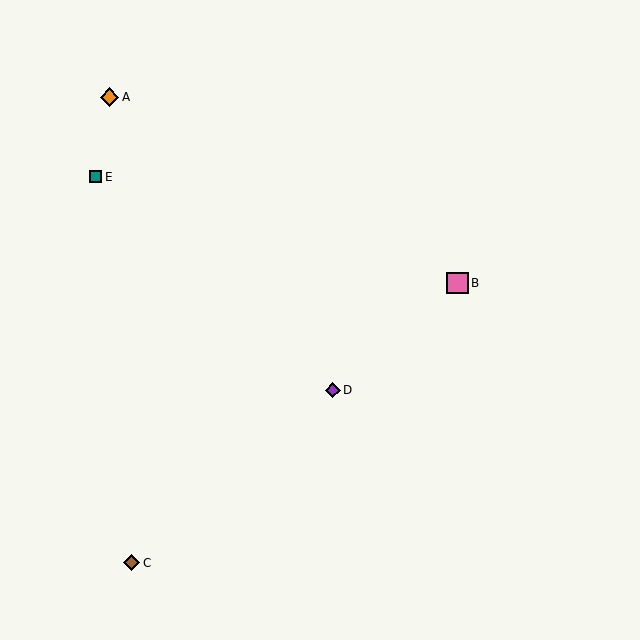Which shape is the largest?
The pink square (labeled B) is the largest.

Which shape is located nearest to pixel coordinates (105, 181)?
The teal square (labeled E) at (95, 177) is nearest to that location.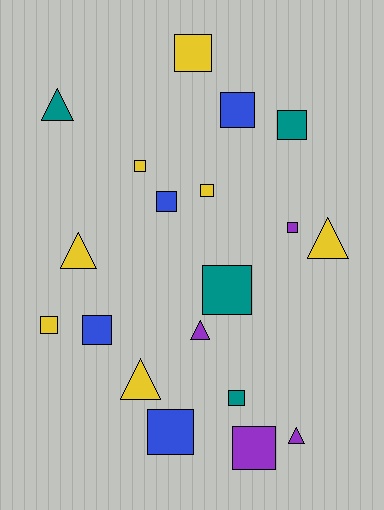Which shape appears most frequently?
Square, with 13 objects.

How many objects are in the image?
There are 19 objects.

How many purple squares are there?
There are 2 purple squares.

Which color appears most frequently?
Yellow, with 7 objects.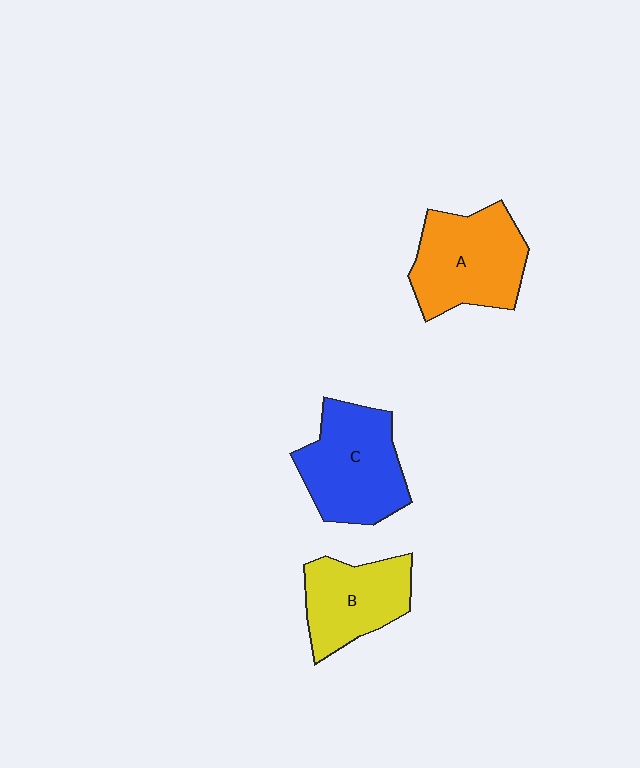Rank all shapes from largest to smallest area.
From largest to smallest: C (blue), A (orange), B (yellow).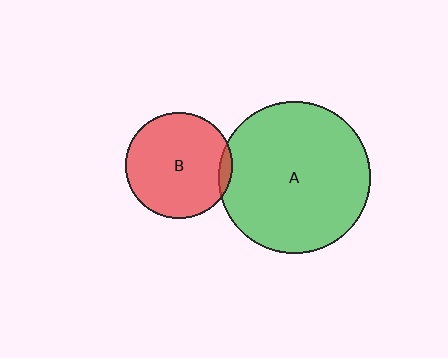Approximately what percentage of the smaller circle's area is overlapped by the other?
Approximately 5%.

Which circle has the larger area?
Circle A (green).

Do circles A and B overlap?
Yes.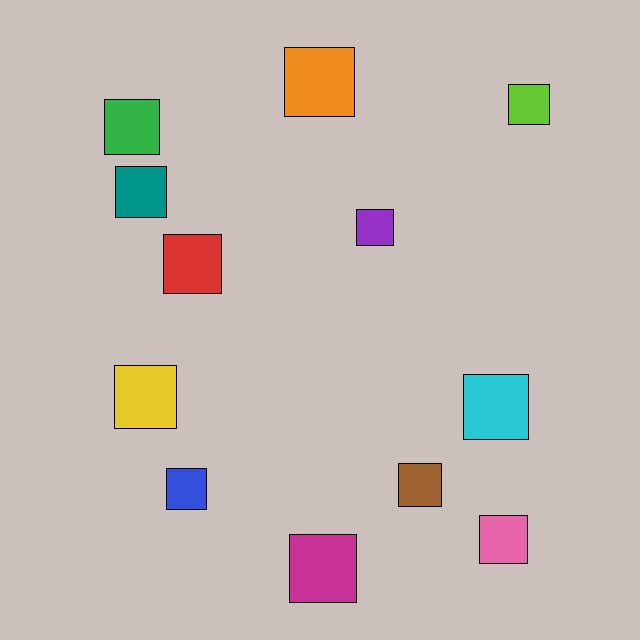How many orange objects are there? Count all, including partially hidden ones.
There is 1 orange object.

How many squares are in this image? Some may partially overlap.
There are 12 squares.